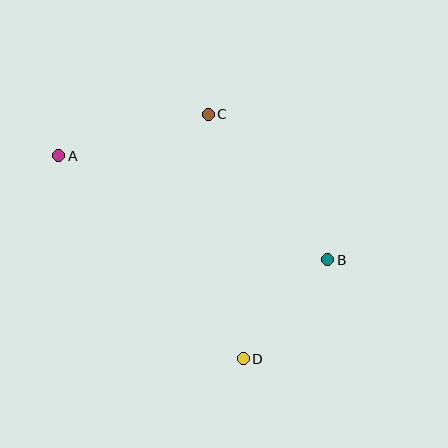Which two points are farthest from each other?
Points A and B are farthest from each other.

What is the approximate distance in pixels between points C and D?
The distance between C and D is approximately 247 pixels.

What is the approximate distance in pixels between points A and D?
The distance between A and D is approximately 274 pixels.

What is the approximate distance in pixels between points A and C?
The distance between A and C is approximately 155 pixels.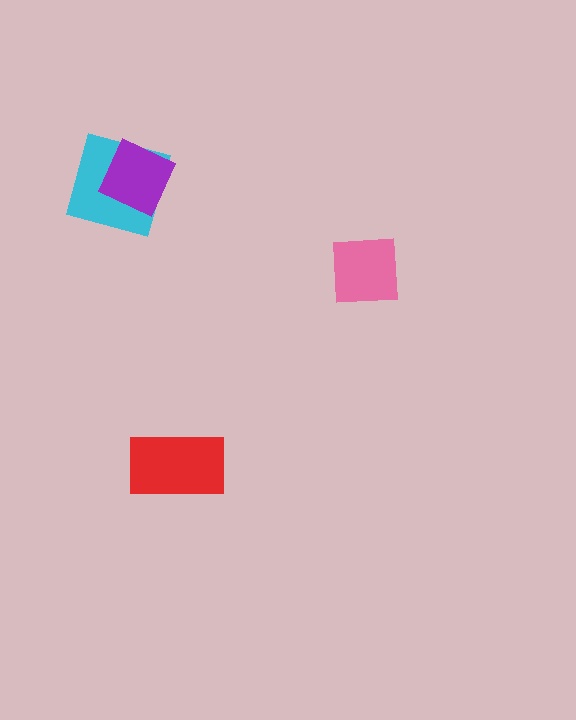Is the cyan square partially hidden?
Yes, it is partially covered by another shape.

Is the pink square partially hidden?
No, no other shape covers it.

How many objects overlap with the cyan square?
1 object overlaps with the cyan square.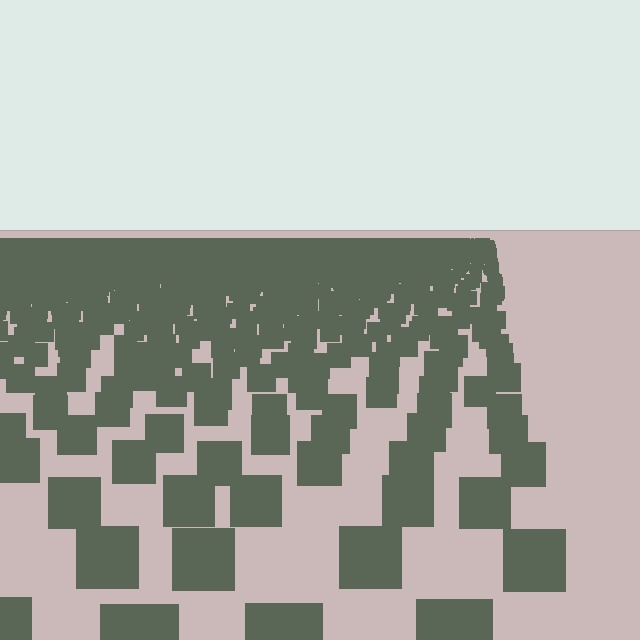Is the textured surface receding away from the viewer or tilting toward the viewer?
The surface is receding away from the viewer. Texture elements get smaller and denser toward the top.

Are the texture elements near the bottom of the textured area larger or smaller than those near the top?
Larger. Near the bottom, elements are closer to the viewer and appear at a bigger on-screen size.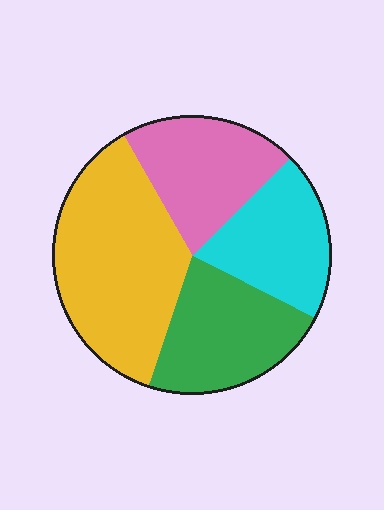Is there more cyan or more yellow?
Yellow.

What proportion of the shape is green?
Green covers 22% of the shape.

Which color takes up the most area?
Yellow, at roughly 35%.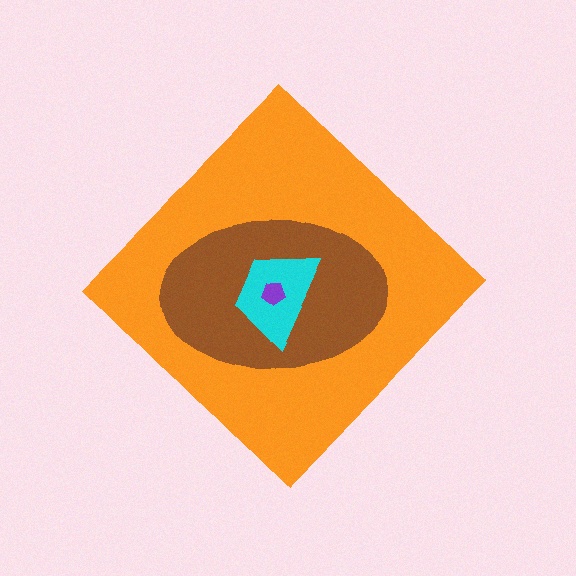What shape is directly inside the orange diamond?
The brown ellipse.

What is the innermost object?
The purple pentagon.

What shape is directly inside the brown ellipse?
The cyan trapezoid.